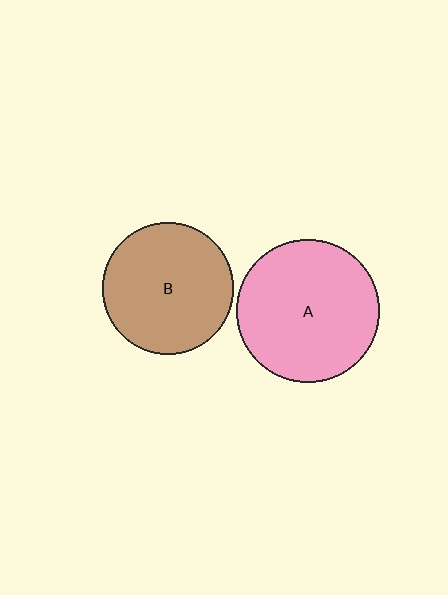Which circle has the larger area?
Circle A (pink).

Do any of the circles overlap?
No, none of the circles overlap.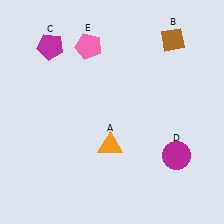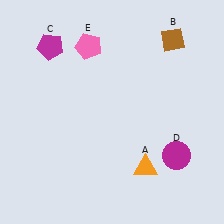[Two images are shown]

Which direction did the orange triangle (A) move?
The orange triangle (A) moved right.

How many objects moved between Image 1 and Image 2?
1 object moved between the two images.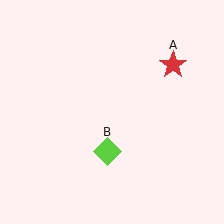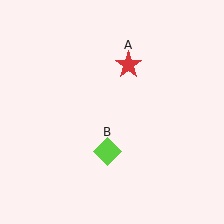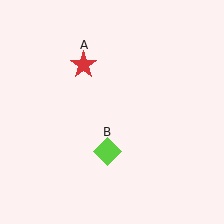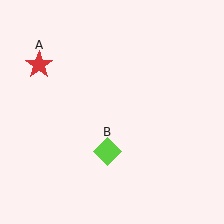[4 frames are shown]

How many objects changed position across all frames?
1 object changed position: red star (object A).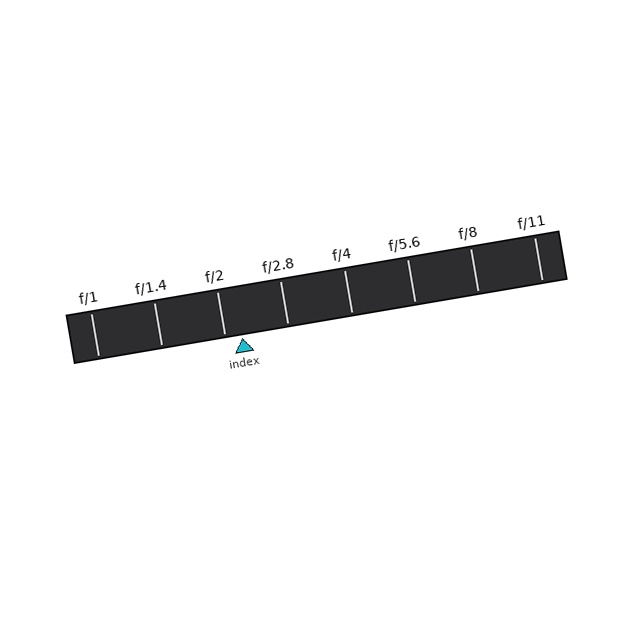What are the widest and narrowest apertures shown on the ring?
The widest aperture shown is f/1 and the narrowest is f/11.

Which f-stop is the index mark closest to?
The index mark is closest to f/2.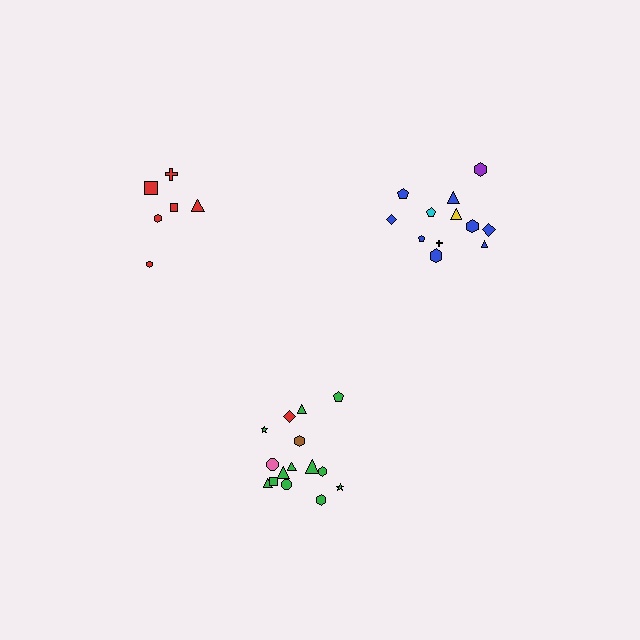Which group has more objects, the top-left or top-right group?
The top-right group.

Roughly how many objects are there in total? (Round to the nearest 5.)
Roughly 35 objects in total.